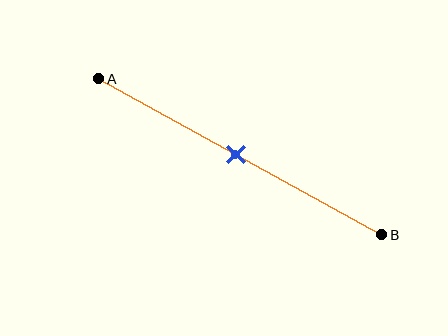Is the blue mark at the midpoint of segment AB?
Yes, the mark is approximately at the midpoint.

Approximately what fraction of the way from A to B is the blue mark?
The blue mark is approximately 50% of the way from A to B.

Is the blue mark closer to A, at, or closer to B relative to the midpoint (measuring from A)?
The blue mark is approximately at the midpoint of segment AB.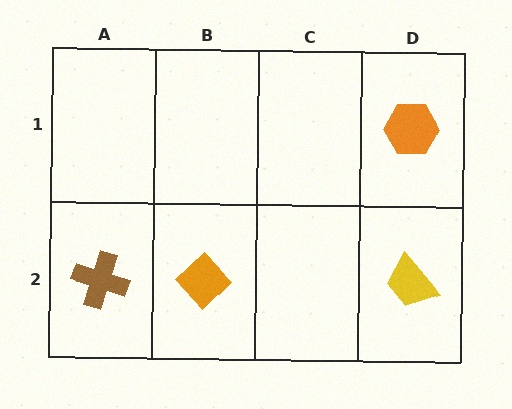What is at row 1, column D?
An orange hexagon.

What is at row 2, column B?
An orange diamond.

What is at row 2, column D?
A yellow trapezoid.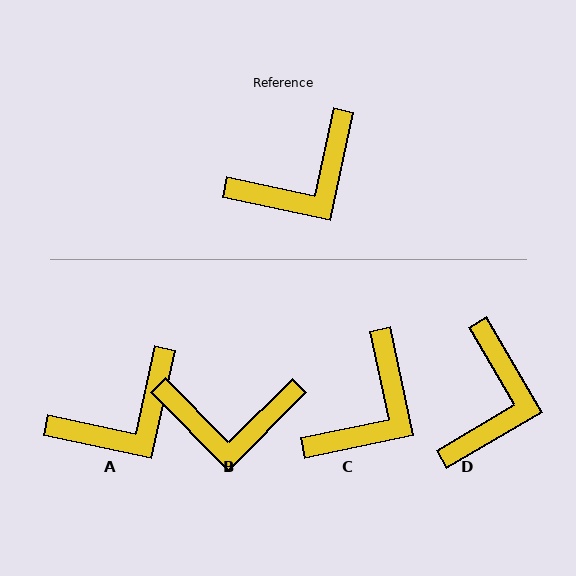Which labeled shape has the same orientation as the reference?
A.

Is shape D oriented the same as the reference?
No, it is off by about 43 degrees.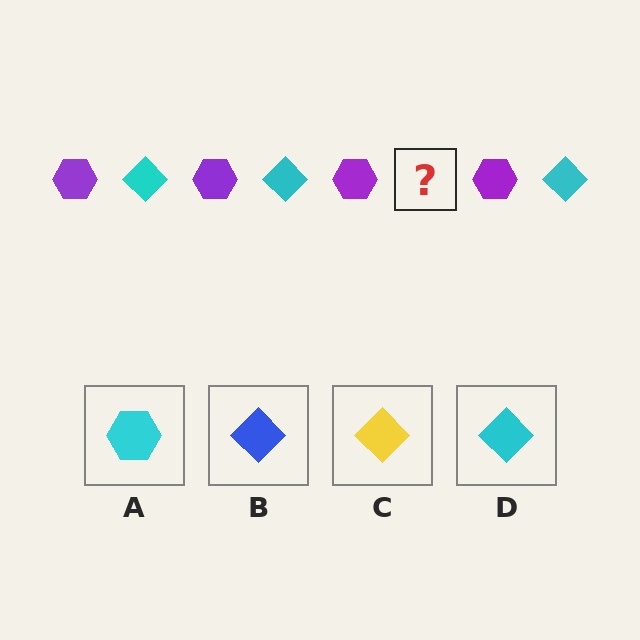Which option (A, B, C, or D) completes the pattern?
D.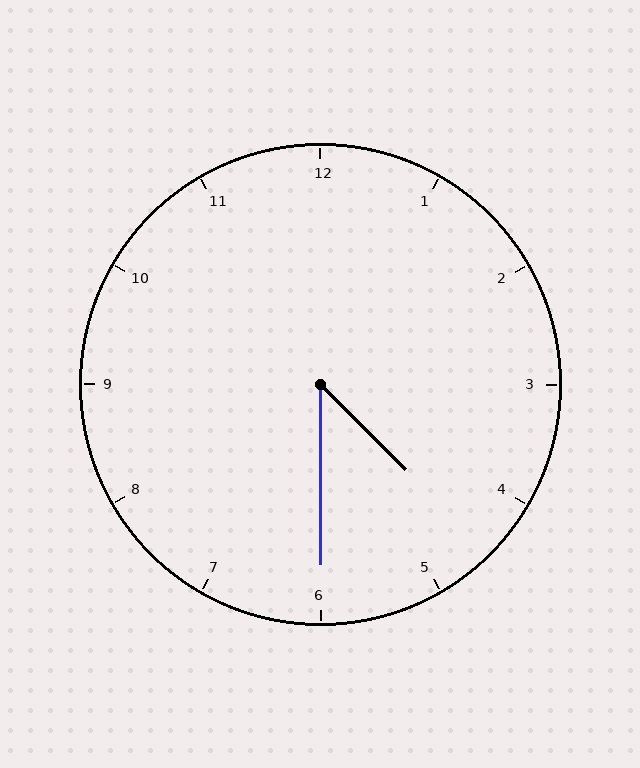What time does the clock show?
4:30.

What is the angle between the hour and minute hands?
Approximately 45 degrees.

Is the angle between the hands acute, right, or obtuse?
It is acute.